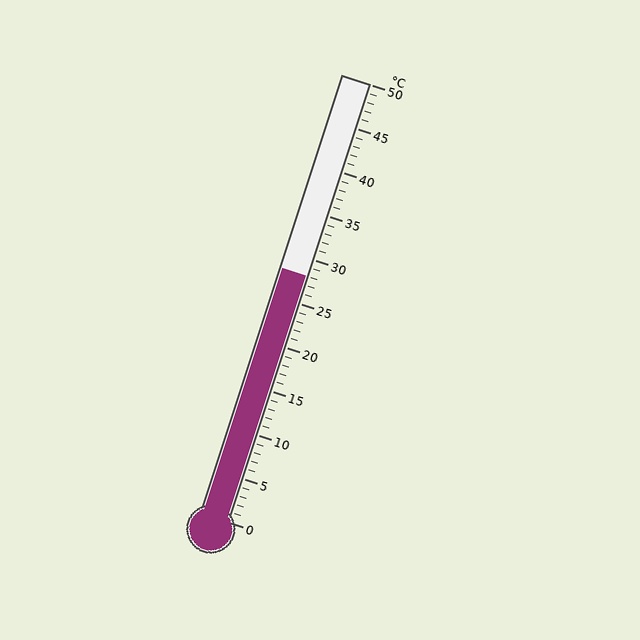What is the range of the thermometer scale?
The thermometer scale ranges from 0°C to 50°C.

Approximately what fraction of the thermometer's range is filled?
The thermometer is filled to approximately 55% of its range.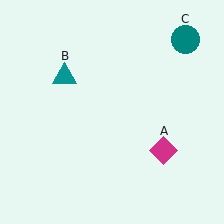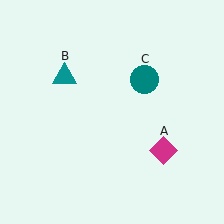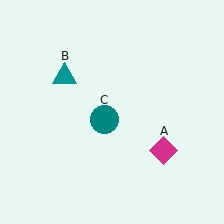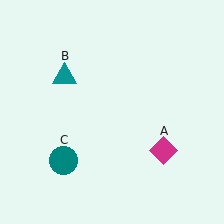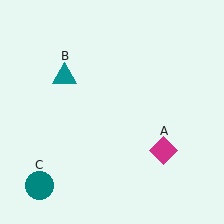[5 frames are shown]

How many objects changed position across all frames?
1 object changed position: teal circle (object C).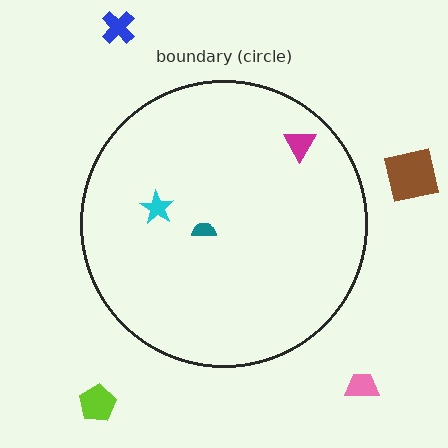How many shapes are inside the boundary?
3 inside, 4 outside.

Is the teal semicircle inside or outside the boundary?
Inside.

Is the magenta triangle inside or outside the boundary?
Inside.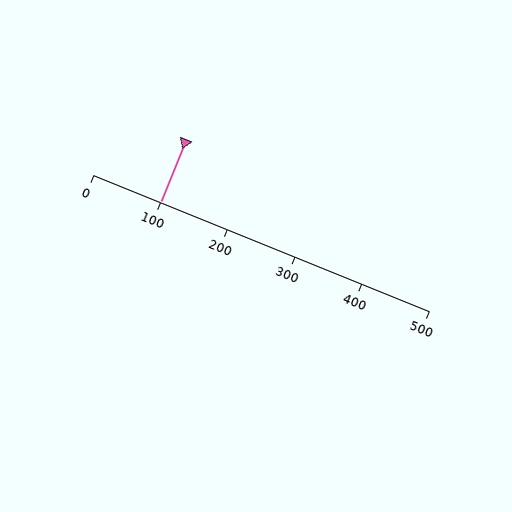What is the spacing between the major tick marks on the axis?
The major ticks are spaced 100 apart.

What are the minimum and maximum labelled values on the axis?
The axis runs from 0 to 500.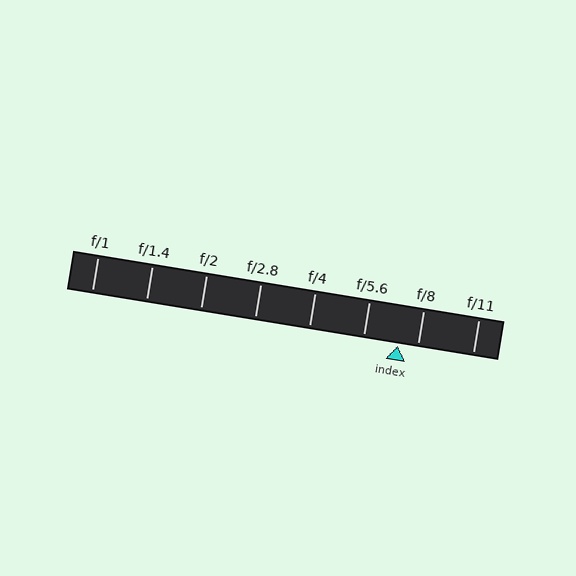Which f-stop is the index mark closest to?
The index mark is closest to f/8.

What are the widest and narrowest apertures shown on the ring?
The widest aperture shown is f/1 and the narrowest is f/11.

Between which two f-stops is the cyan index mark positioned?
The index mark is between f/5.6 and f/8.